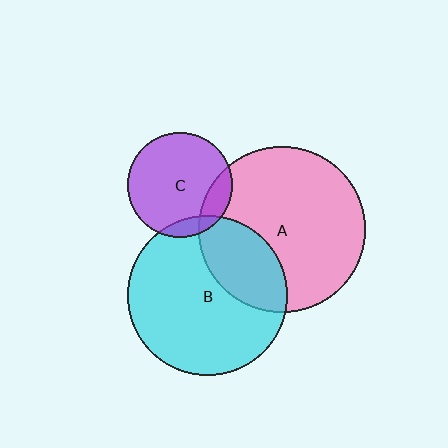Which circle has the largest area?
Circle A (pink).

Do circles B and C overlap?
Yes.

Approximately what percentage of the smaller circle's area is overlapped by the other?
Approximately 10%.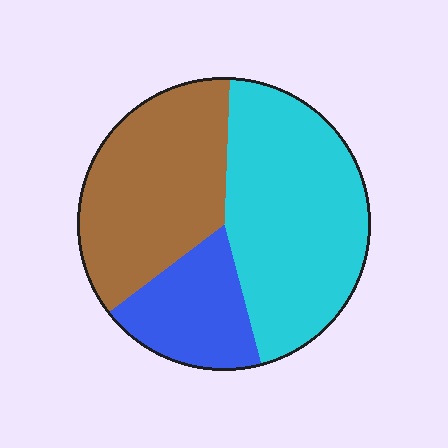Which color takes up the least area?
Blue, at roughly 20%.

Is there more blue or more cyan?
Cyan.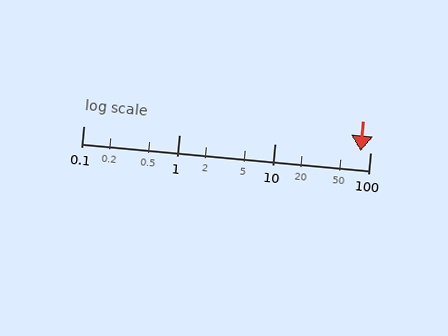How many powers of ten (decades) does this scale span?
The scale spans 3 decades, from 0.1 to 100.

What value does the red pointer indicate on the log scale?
The pointer indicates approximately 80.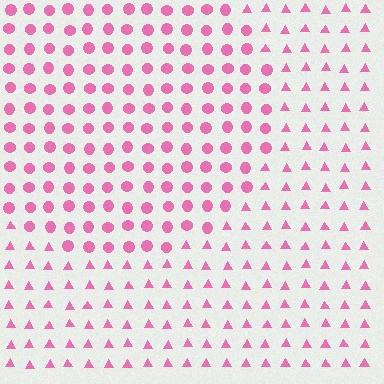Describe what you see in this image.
The image is filled with small pink elements arranged in a uniform grid. A circle-shaped region contains circles, while the surrounding area contains triangles. The boundary is defined purely by the change in element shape.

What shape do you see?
I see a circle.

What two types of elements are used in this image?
The image uses circles inside the circle region and triangles outside it.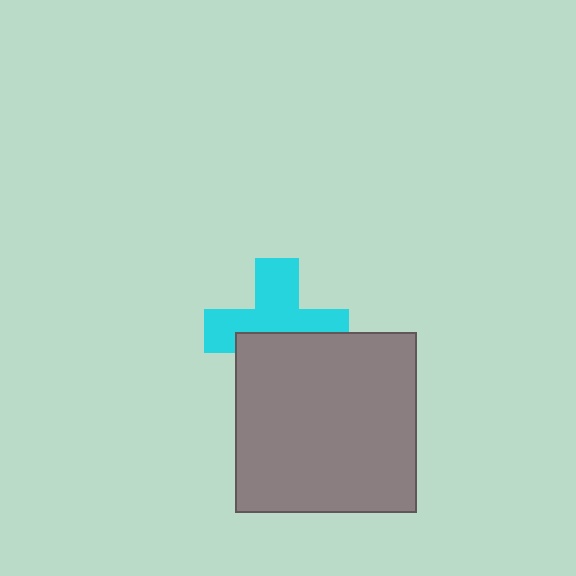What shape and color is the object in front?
The object in front is a gray square.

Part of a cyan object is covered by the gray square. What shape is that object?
It is a cross.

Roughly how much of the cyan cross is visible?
About half of it is visible (roughly 57%).